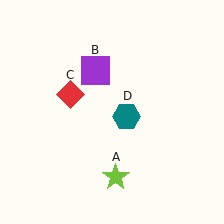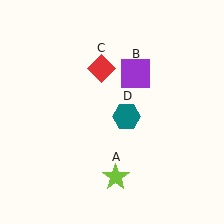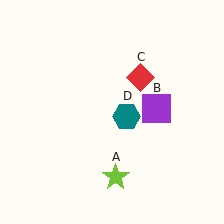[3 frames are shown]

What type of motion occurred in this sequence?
The purple square (object B), red diamond (object C) rotated clockwise around the center of the scene.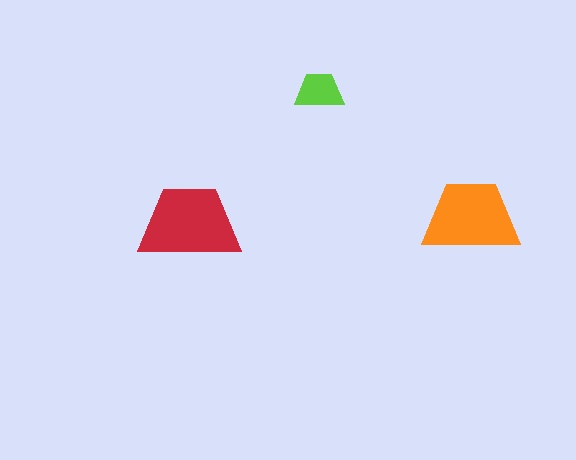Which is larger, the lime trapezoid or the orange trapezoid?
The orange one.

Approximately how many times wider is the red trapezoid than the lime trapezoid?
About 2 times wider.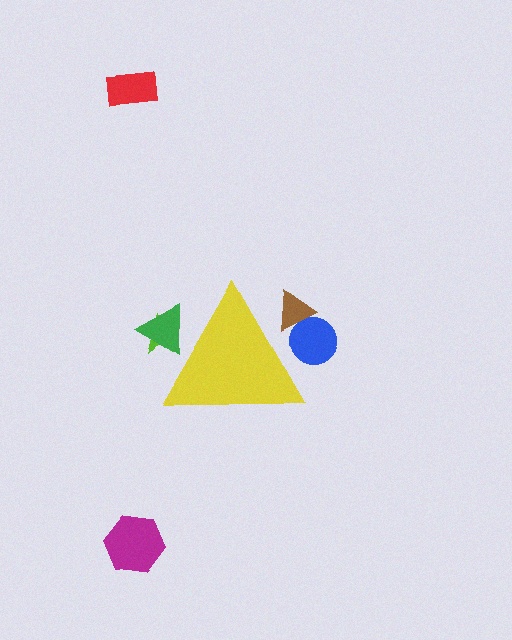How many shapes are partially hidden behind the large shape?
4 shapes are partially hidden.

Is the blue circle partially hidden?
Yes, the blue circle is partially hidden behind the yellow triangle.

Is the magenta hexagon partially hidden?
No, the magenta hexagon is fully visible.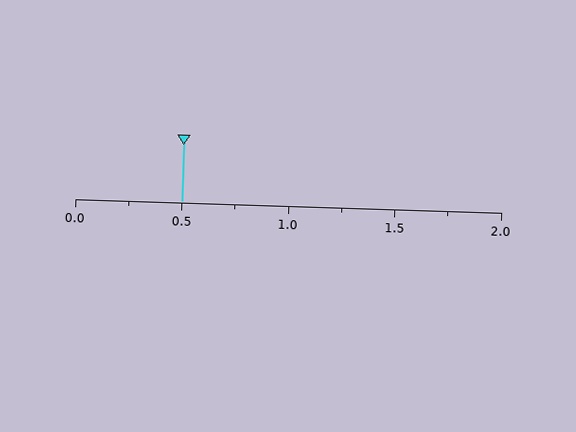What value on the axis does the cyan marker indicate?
The marker indicates approximately 0.5.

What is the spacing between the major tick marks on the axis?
The major ticks are spaced 0.5 apart.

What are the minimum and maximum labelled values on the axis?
The axis runs from 0.0 to 2.0.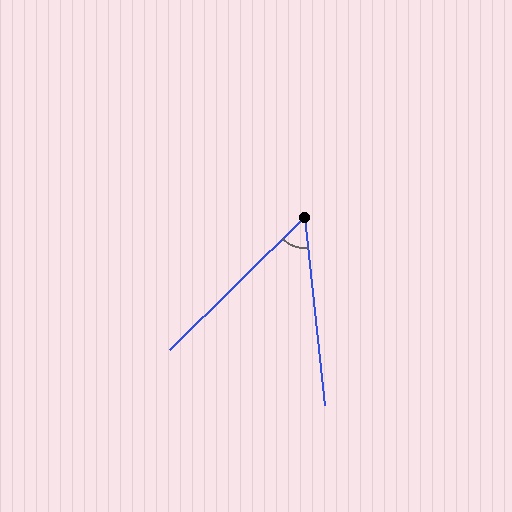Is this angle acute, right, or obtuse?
It is acute.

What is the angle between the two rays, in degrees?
Approximately 52 degrees.